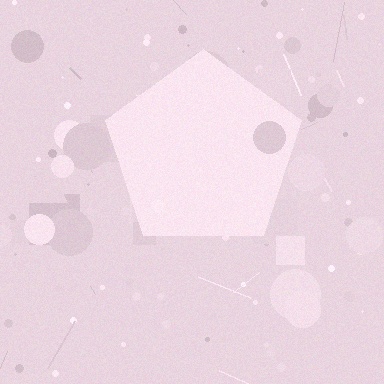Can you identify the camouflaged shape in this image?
The camouflaged shape is a pentagon.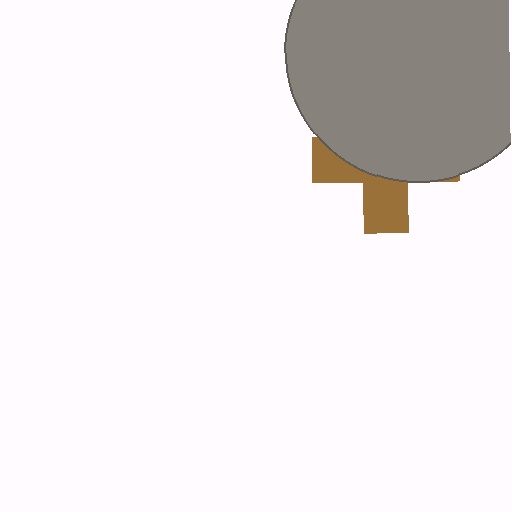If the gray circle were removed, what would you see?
You would see the complete brown cross.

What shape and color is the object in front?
The object in front is a gray circle.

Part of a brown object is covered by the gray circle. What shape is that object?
It is a cross.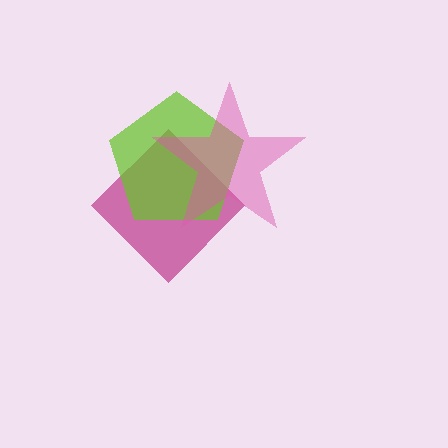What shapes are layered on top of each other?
The layered shapes are: a magenta diamond, a lime pentagon, a pink star.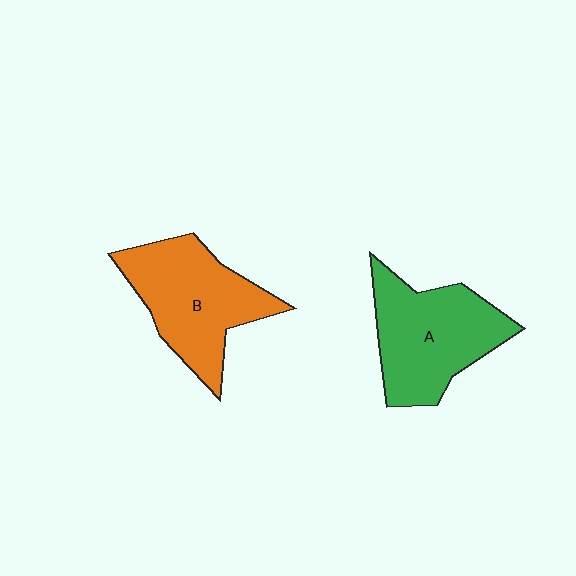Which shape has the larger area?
Shape A (green).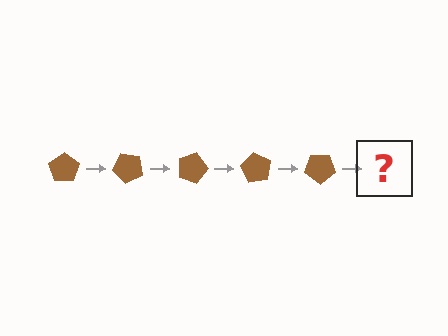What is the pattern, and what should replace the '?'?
The pattern is that the pentagon rotates 45 degrees each step. The '?' should be a brown pentagon rotated 225 degrees.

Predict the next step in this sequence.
The next step is a brown pentagon rotated 225 degrees.